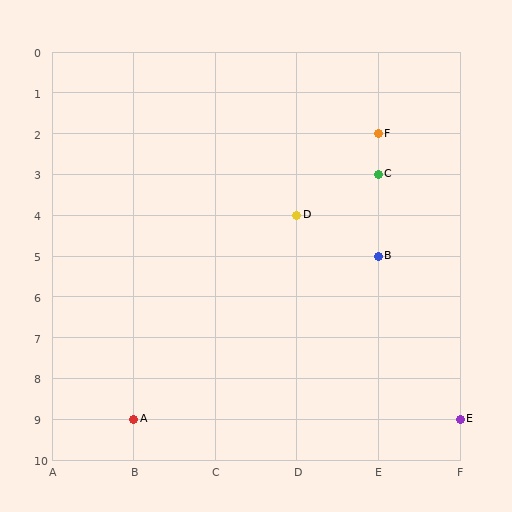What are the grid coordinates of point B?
Point B is at grid coordinates (E, 5).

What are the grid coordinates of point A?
Point A is at grid coordinates (B, 9).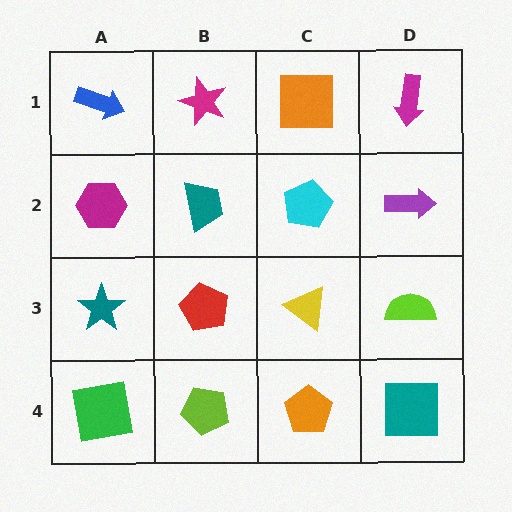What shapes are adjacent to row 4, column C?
A yellow triangle (row 3, column C), a lime pentagon (row 4, column B), a teal square (row 4, column D).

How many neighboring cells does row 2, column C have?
4.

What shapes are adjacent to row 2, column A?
A blue arrow (row 1, column A), a teal star (row 3, column A), a teal trapezoid (row 2, column B).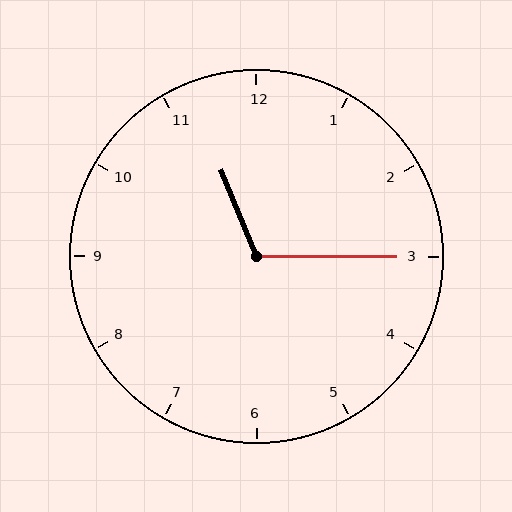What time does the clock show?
11:15.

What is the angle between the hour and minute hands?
Approximately 112 degrees.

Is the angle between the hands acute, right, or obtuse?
It is obtuse.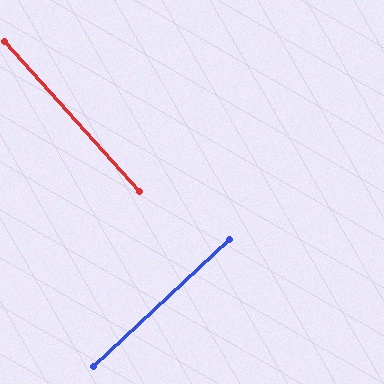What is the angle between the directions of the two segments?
Approximately 89 degrees.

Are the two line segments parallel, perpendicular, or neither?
Perpendicular — they meet at approximately 89°.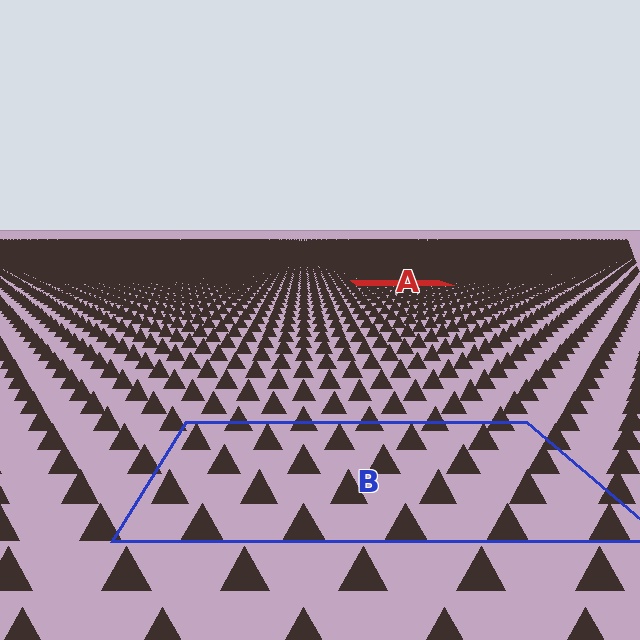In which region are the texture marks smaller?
The texture marks are smaller in region A, because it is farther away.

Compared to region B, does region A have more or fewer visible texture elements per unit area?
Region A has more texture elements per unit area — they are packed more densely because it is farther away.